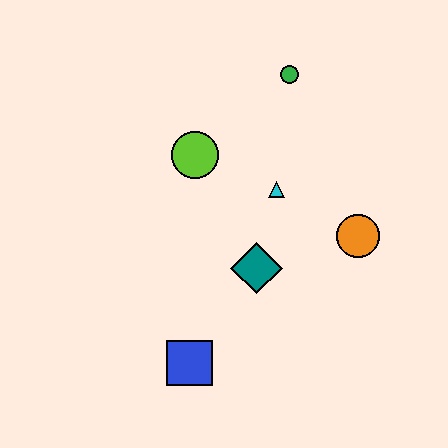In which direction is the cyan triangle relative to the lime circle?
The cyan triangle is to the right of the lime circle.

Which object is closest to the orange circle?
The cyan triangle is closest to the orange circle.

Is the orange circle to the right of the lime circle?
Yes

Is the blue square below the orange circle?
Yes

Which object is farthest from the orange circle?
The blue square is farthest from the orange circle.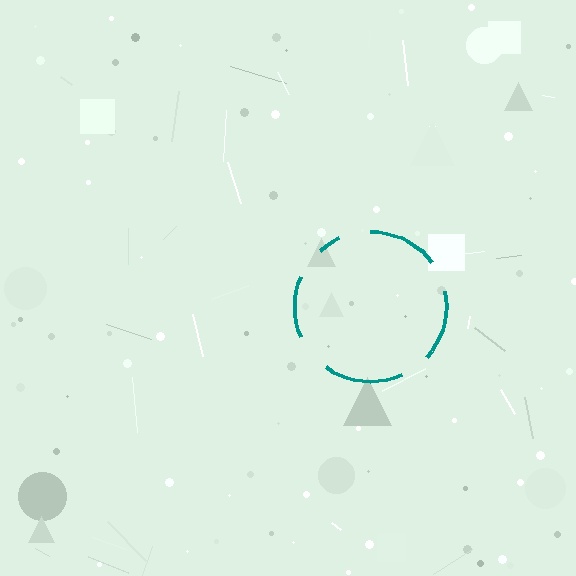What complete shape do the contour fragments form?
The contour fragments form a circle.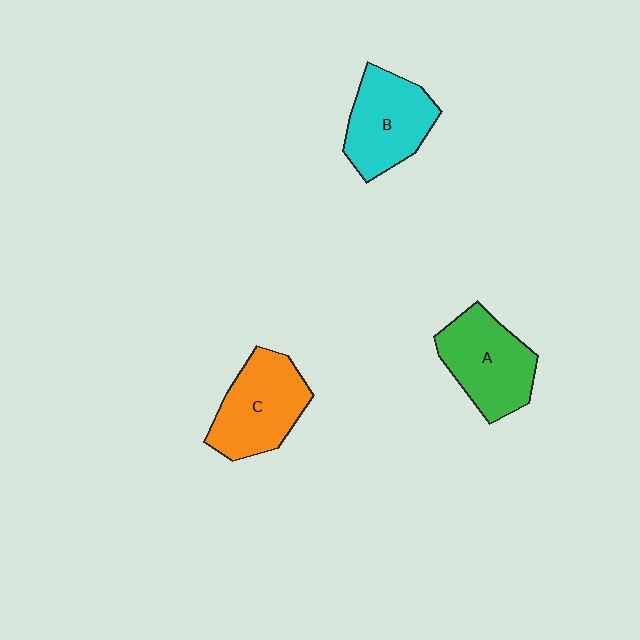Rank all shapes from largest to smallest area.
From largest to smallest: C (orange), A (green), B (cyan).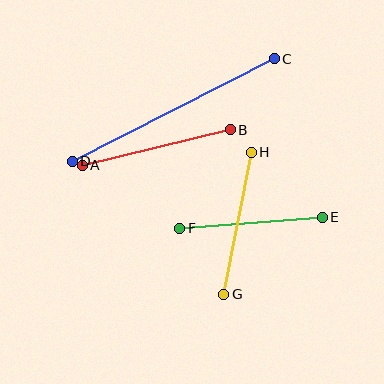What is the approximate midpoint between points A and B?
The midpoint is at approximately (156, 147) pixels.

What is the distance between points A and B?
The distance is approximately 152 pixels.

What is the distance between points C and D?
The distance is approximately 227 pixels.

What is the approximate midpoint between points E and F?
The midpoint is at approximately (251, 223) pixels.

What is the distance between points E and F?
The distance is approximately 143 pixels.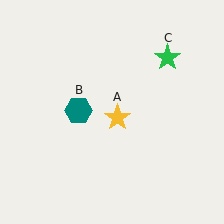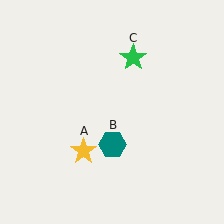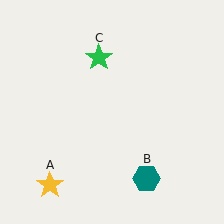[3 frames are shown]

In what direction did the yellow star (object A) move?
The yellow star (object A) moved down and to the left.